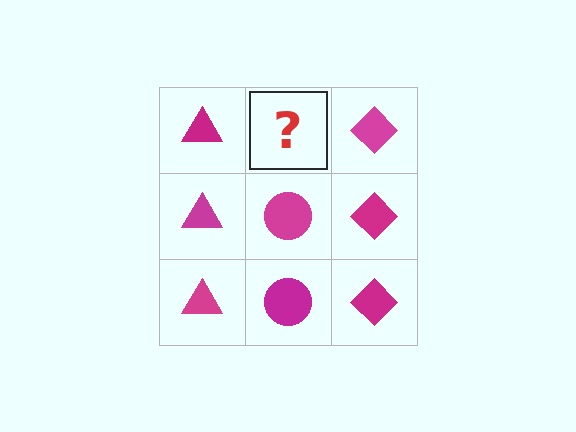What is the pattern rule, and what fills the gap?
The rule is that each column has a consistent shape. The gap should be filled with a magenta circle.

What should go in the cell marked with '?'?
The missing cell should contain a magenta circle.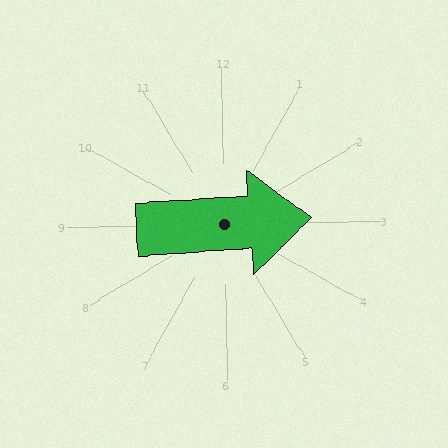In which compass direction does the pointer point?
East.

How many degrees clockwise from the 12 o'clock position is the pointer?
Approximately 87 degrees.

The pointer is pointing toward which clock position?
Roughly 3 o'clock.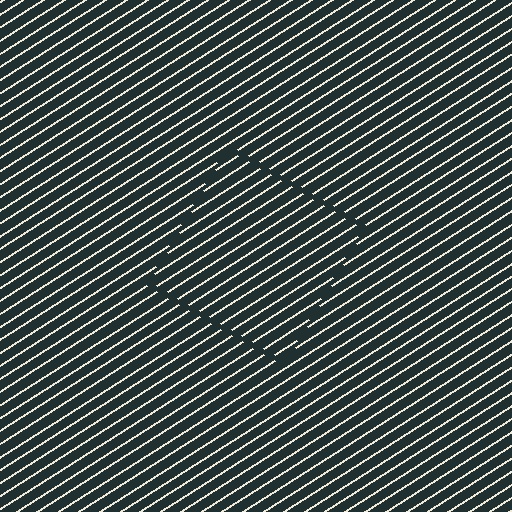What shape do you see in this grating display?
An illusory square. The interior of the shape contains the same grating, shifted by half a period — the contour is defined by the phase discontinuity where line-ends from the inner and outer gratings abut.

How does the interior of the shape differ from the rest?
The interior of the shape contains the same grating, shifted by half a period — the contour is defined by the phase discontinuity where line-ends from the inner and outer gratings abut.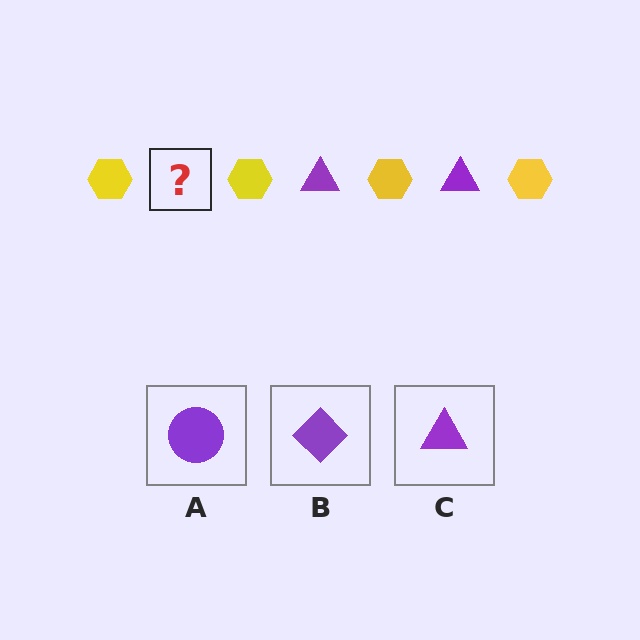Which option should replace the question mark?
Option C.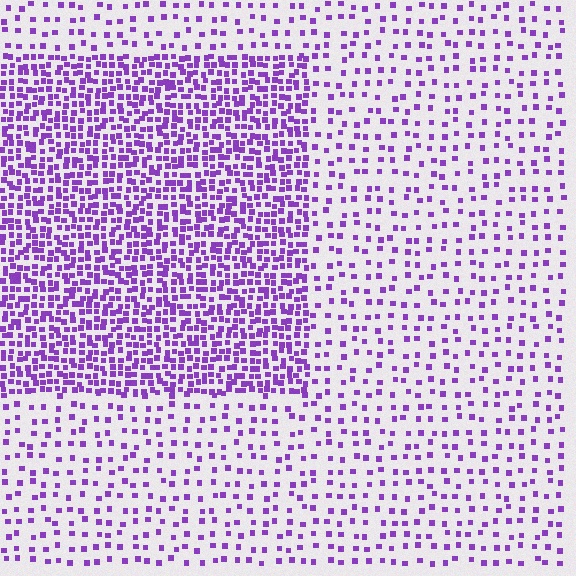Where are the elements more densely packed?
The elements are more densely packed inside the rectangle boundary.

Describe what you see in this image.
The image contains small purple elements arranged at two different densities. A rectangle-shaped region is visible where the elements are more densely packed than the surrounding area.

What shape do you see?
I see a rectangle.